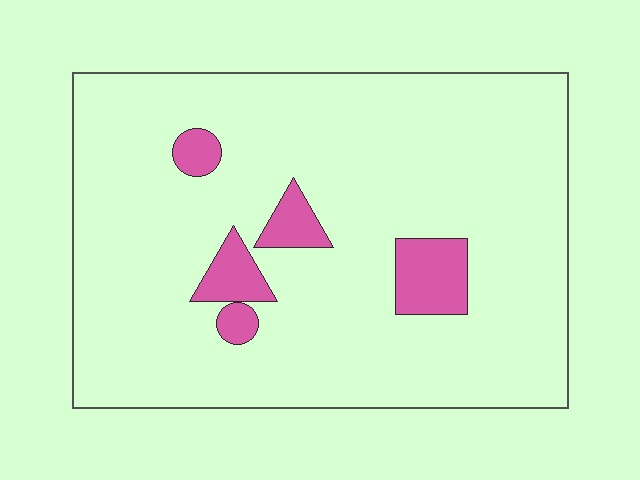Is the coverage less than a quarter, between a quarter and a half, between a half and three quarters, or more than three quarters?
Less than a quarter.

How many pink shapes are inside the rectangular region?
5.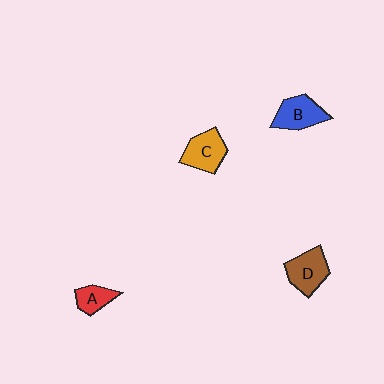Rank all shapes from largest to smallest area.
From largest to smallest: D (brown), B (blue), C (orange), A (red).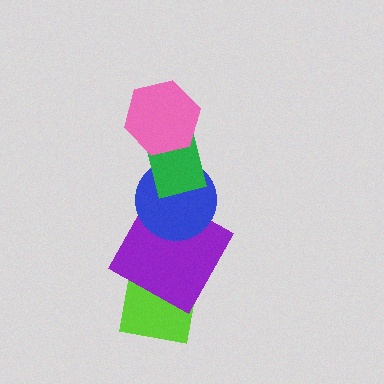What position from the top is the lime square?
The lime square is 5th from the top.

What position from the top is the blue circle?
The blue circle is 3rd from the top.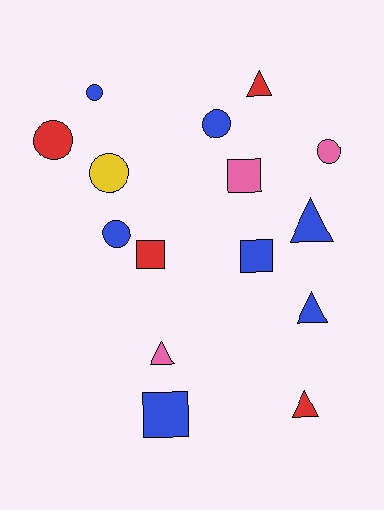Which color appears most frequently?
Blue, with 7 objects.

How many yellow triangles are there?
There are no yellow triangles.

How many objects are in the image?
There are 15 objects.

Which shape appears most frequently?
Circle, with 6 objects.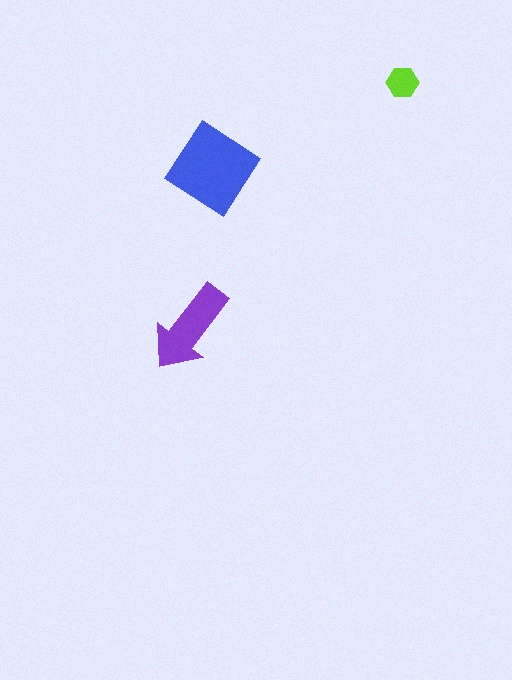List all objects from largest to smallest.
The blue diamond, the purple arrow, the lime hexagon.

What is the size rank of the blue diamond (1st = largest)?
1st.